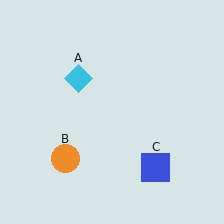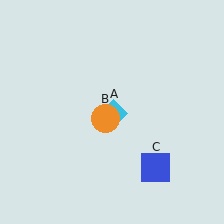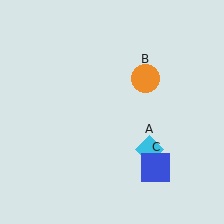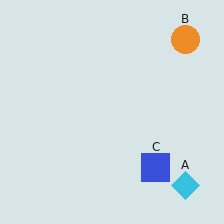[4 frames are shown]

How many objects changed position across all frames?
2 objects changed position: cyan diamond (object A), orange circle (object B).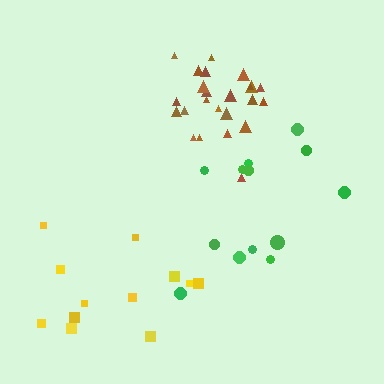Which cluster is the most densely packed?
Brown.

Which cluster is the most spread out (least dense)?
Green.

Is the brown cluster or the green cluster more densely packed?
Brown.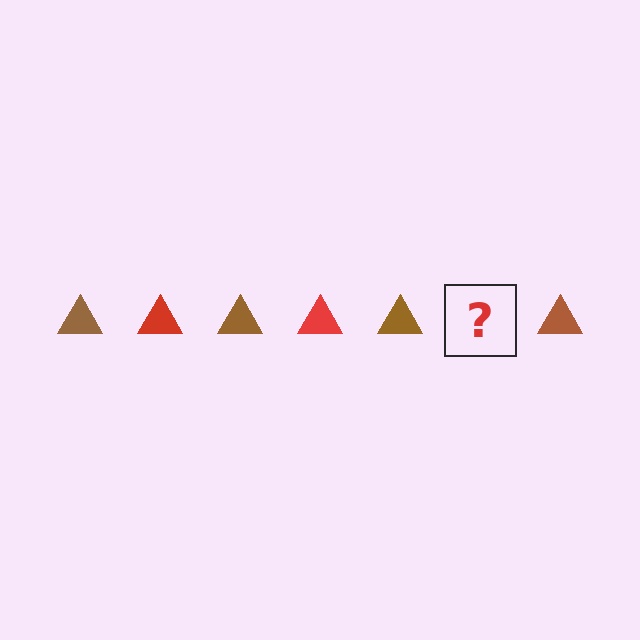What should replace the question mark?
The question mark should be replaced with a red triangle.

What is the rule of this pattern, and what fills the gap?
The rule is that the pattern cycles through brown, red triangles. The gap should be filled with a red triangle.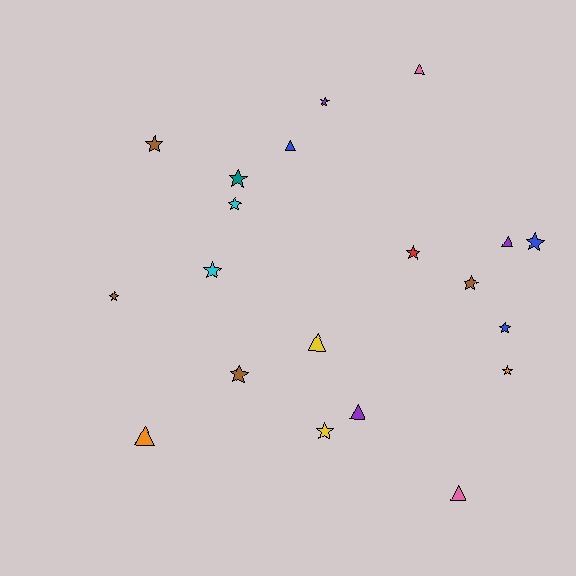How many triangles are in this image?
There are 7 triangles.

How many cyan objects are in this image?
There are 2 cyan objects.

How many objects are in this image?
There are 20 objects.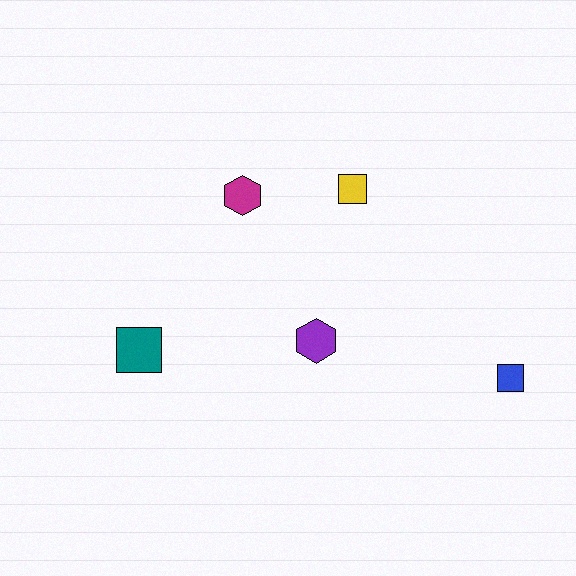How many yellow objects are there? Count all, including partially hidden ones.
There is 1 yellow object.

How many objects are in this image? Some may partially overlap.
There are 5 objects.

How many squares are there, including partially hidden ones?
There are 3 squares.